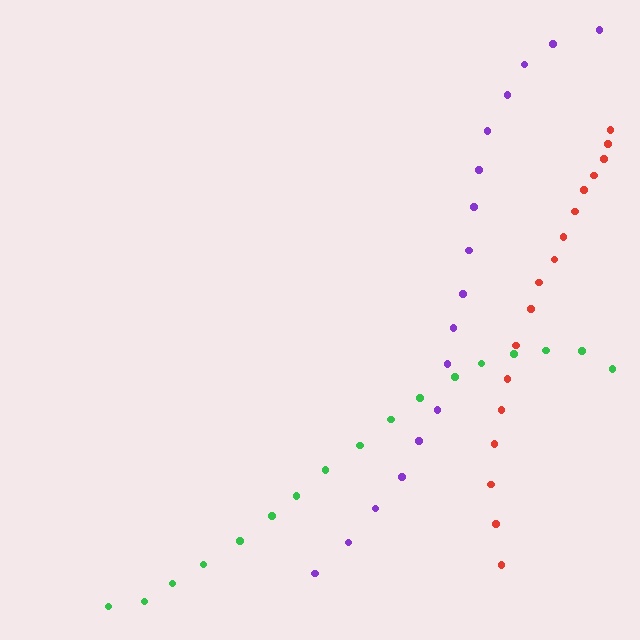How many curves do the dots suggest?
There are 3 distinct paths.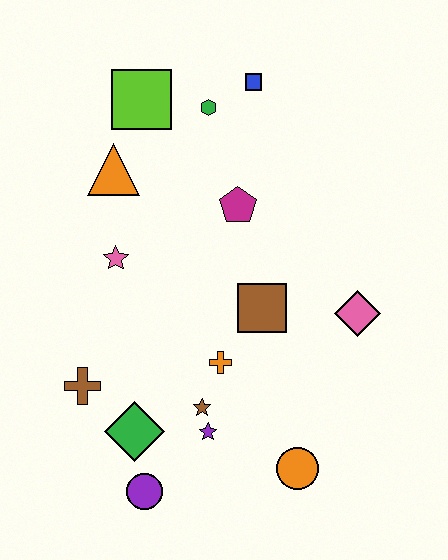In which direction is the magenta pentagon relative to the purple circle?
The magenta pentagon is above the purple circle.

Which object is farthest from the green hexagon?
The purple circle is farthest from the green hexagon.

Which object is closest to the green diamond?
The purple circle is closest to the green diamond.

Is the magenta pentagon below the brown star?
No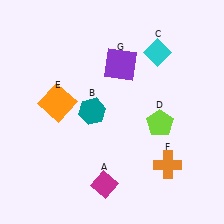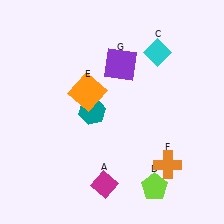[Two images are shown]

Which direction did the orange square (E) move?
The orange square (E) moved right.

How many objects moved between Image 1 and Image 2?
2 objects moved between the two images.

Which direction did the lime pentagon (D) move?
The lime pentagon (D) moved down.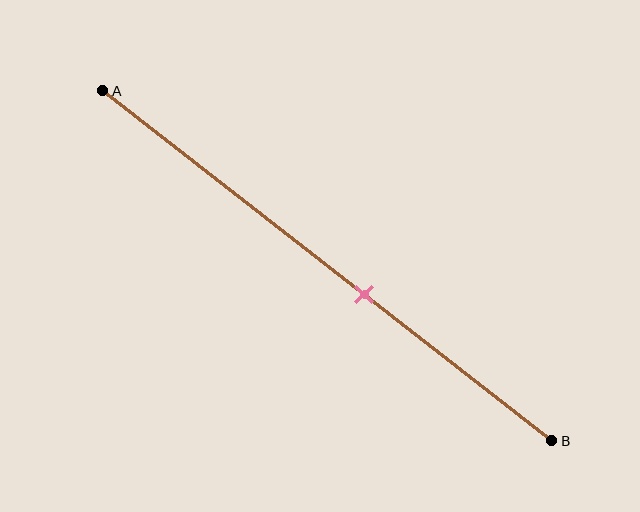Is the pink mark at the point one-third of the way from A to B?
No, the mark is at about 60% from A, not at the 33% one-third point.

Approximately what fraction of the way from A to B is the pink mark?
The pink mark is approximately 60% of the way from A to B.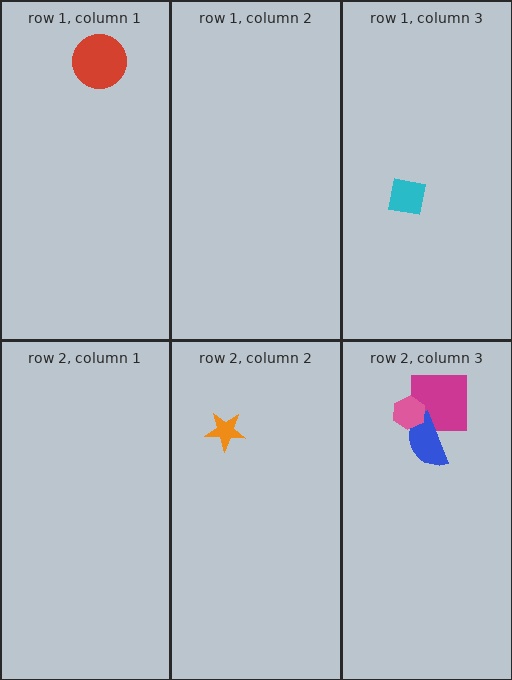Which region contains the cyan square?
The row 1, column 3 region.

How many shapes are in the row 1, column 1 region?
1.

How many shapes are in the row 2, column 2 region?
1.